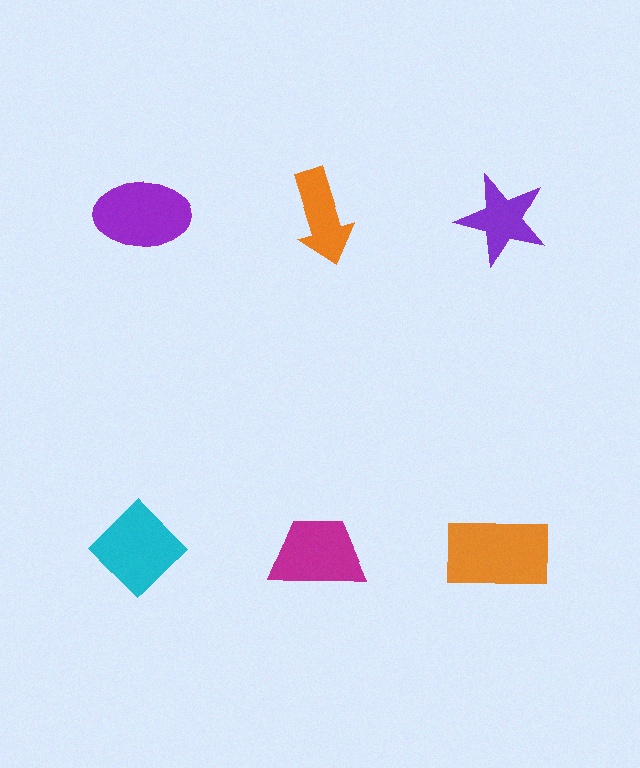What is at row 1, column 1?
A purple ellipse.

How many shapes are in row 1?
3 shapes.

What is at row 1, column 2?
An orange arrow.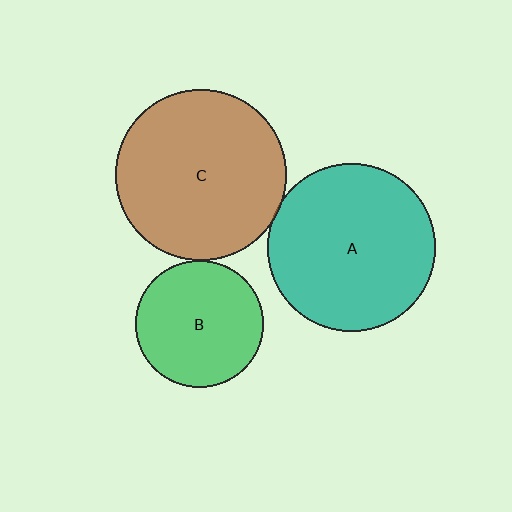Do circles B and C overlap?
Yes.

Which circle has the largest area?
Circle C (brown).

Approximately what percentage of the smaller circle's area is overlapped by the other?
Approximately 5%.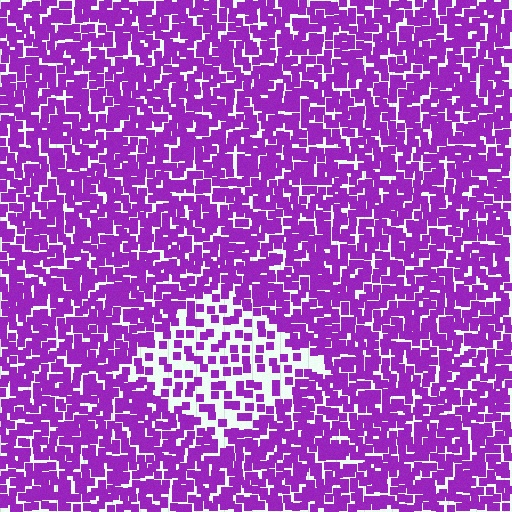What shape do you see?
I see a diamond.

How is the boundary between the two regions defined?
The boundary is defined by a change in element density (approximately 2.3x ratio). All elements are the same color, size, and shape.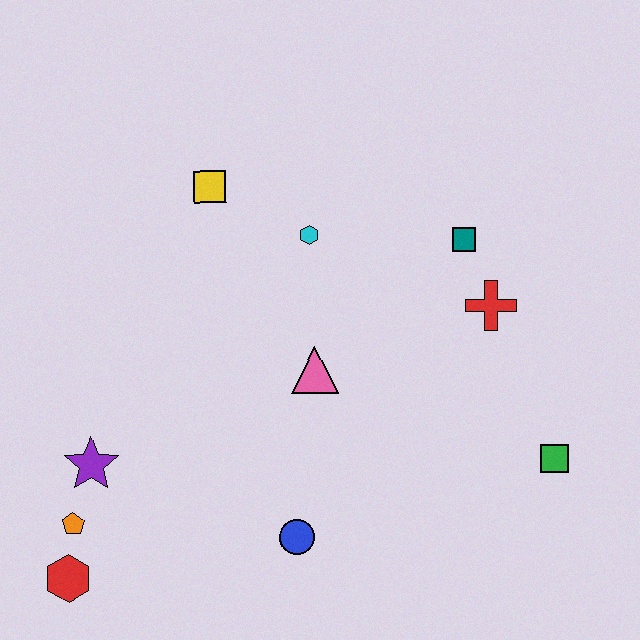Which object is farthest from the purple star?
The green square is farthest from the purple star.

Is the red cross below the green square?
No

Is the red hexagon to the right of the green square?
No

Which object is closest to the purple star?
The orange pentagon is closest to the purple star.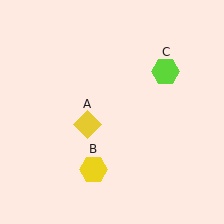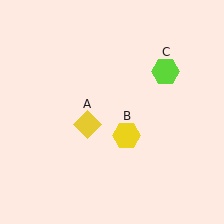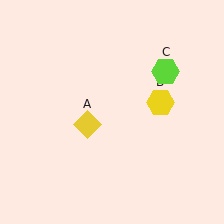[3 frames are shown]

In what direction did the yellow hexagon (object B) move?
The yellow hexagon (object B) moved up and to the right.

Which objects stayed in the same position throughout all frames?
Yellow diamond (object A) and lime hexagon (object C) remained stationary.